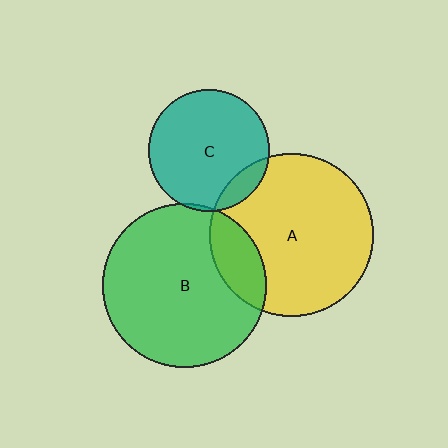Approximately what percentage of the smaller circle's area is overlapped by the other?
Approximately 15%.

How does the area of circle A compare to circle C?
Approximately 1.8 times.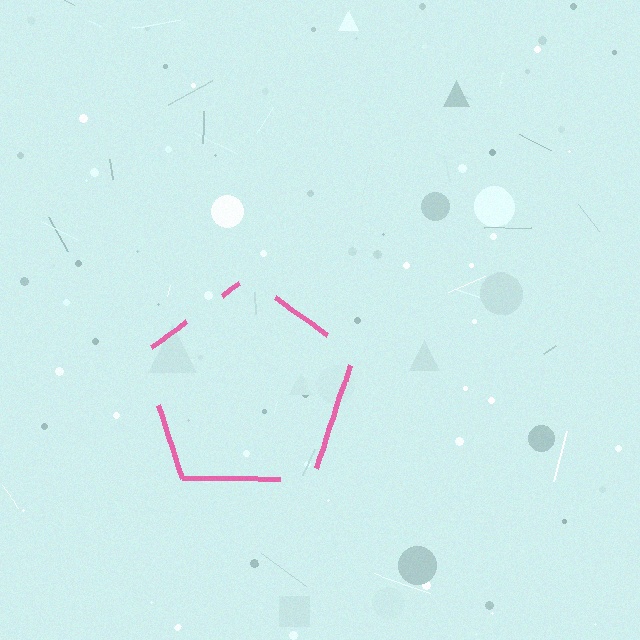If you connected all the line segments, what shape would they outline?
They would outline a pentagon.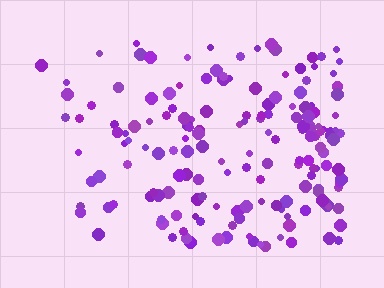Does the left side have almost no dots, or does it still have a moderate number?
Still a moderate number, just noticeably fewer than the right.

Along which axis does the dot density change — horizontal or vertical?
Horizontal.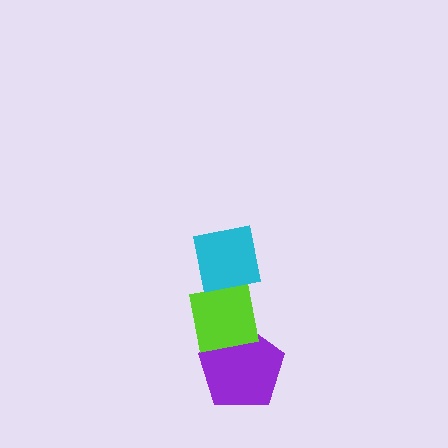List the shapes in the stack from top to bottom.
From top to bottom: the cyan square, the lime square, the purple pentagon.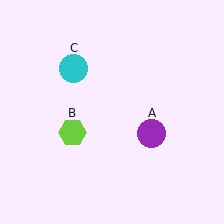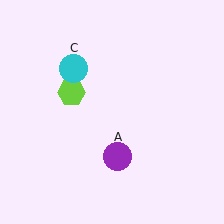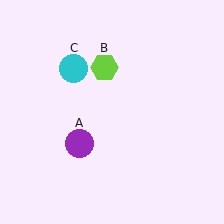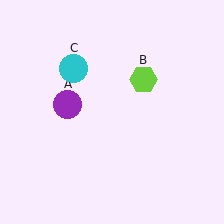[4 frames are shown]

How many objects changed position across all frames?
2 objects changed position: purple circle (object A), lime hexagon (object B).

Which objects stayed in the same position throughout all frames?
Cyan circle (object C) remained stationary.